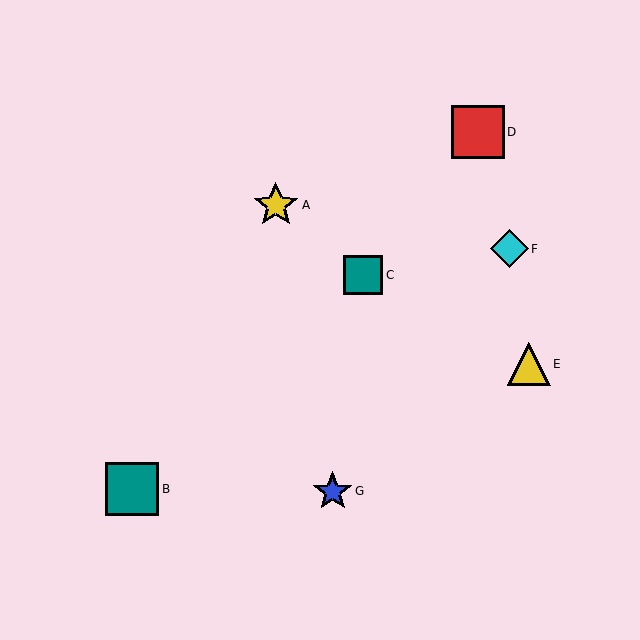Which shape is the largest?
The teal square (labeled B) is the largest.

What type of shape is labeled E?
Shape E is a yellow triangle.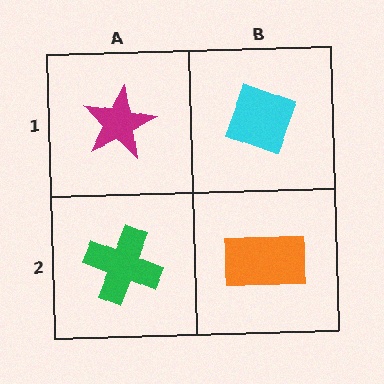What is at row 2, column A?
A green cross.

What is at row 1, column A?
A magenta star.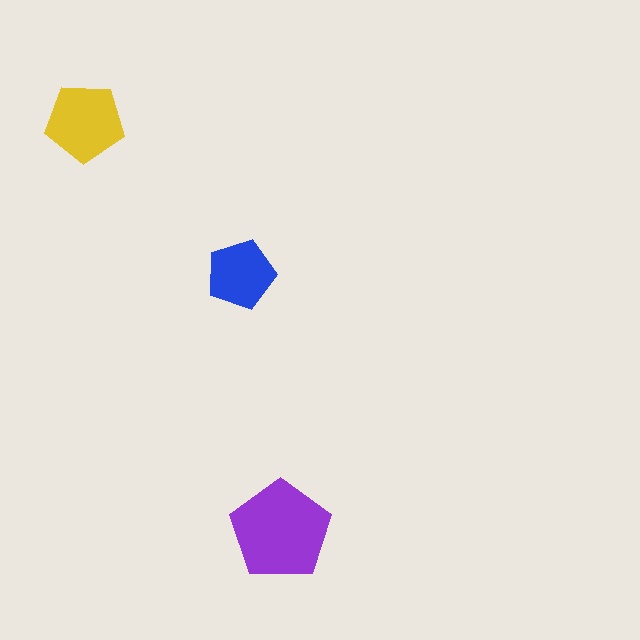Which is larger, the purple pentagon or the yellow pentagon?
The purple one.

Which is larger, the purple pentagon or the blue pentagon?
The purple one.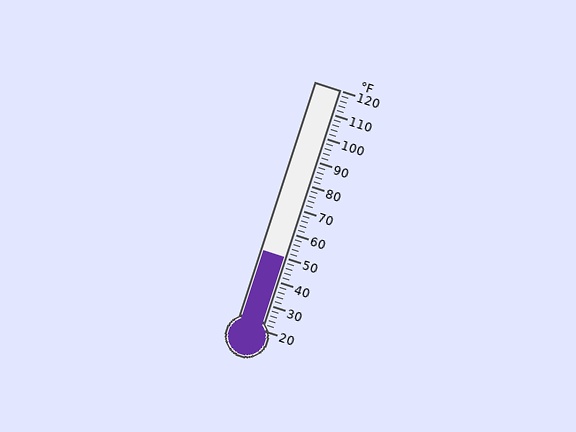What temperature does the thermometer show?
The thermometer shows approximately 50°F.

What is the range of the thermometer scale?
The thermometer scale ranges from 20°F to 120°F.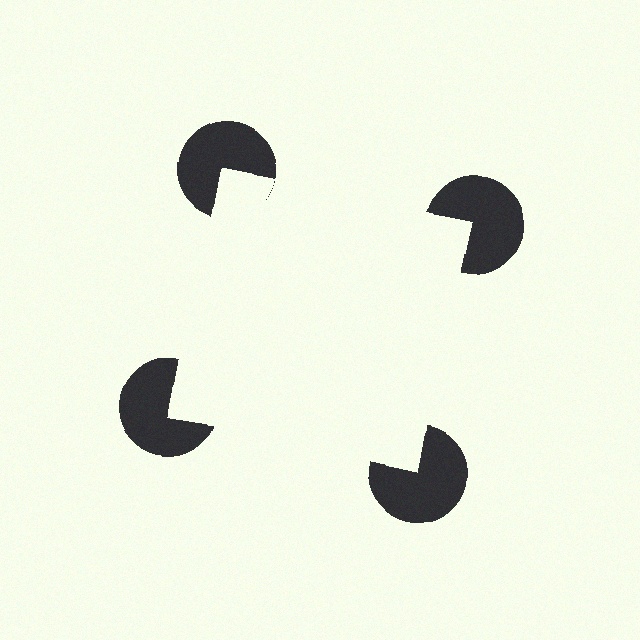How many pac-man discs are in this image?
There are 4 — one at each vertex of the illusory square.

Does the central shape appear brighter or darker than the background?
It typically appears slightly brighter than the background, even though no actual brightness change is drawn.